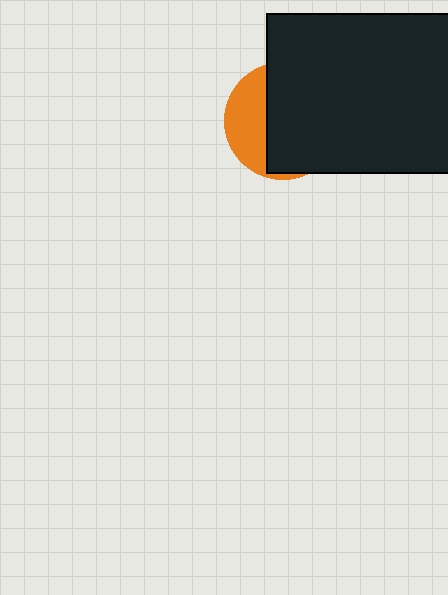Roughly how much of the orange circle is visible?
A small part of it is visible (roughly 33%).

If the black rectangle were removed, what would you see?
You would see the complete orange circle.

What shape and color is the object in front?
The object in front is a black rectangle.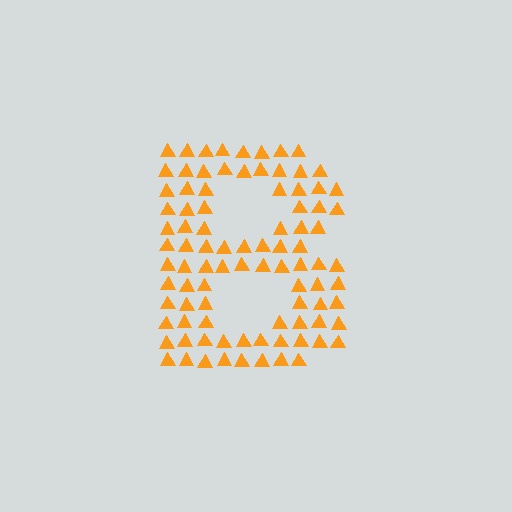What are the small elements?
The small elements are triangles.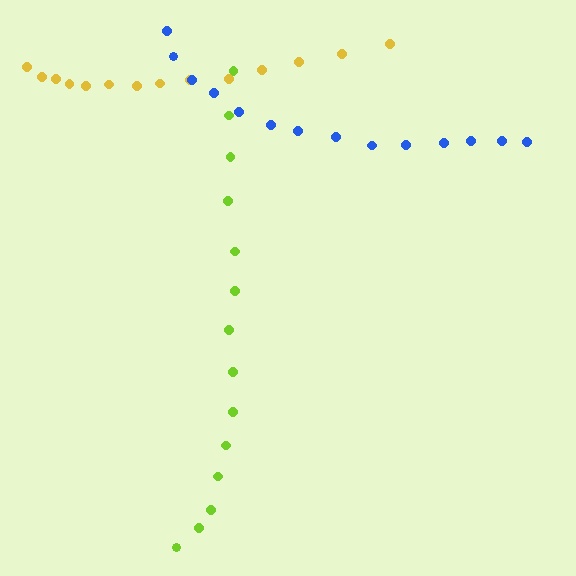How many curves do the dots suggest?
There are 3 distinct paths.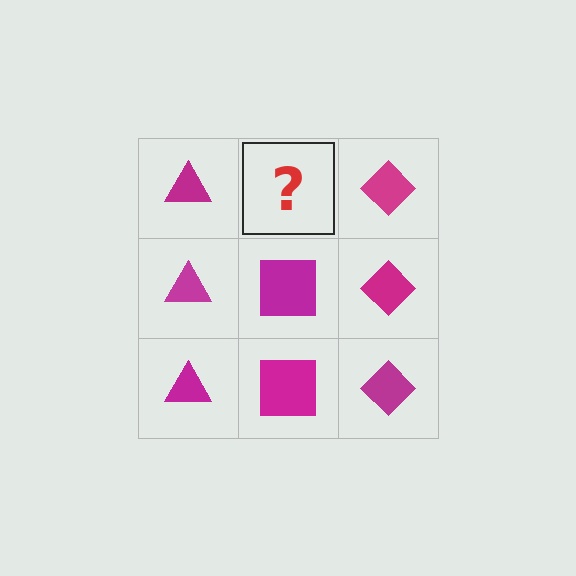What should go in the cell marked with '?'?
The missing cell should contain a magenta square.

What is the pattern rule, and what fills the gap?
The rule is that each column has a consistent shape. The gap should be filled with a magenta square.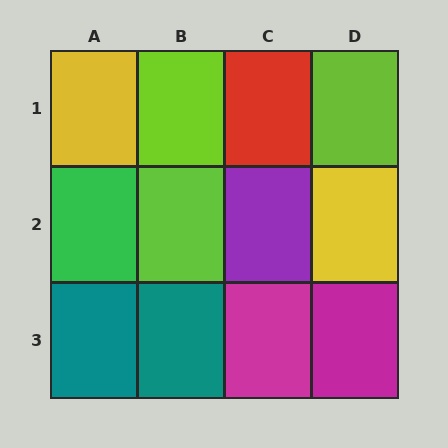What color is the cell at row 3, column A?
Teal.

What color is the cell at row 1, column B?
Lime.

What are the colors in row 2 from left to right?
Green, lime, purple, yellow.